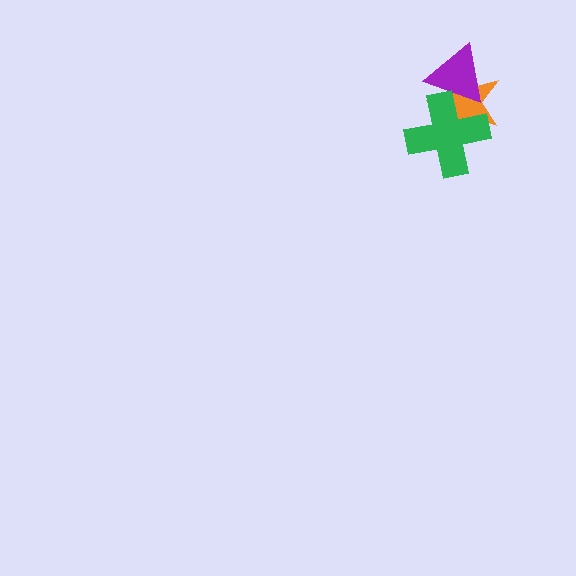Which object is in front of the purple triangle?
The green cross is in front of the purple triangle.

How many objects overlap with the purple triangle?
2 objects overlap with the purple triangle.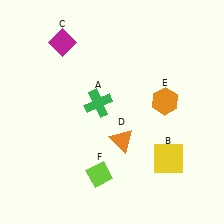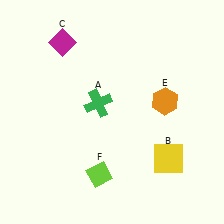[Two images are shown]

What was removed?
The orange triangle (D) was removed in Image 2.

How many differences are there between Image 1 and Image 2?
There is 1 difference between the two images.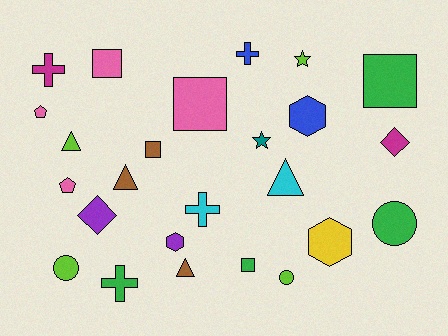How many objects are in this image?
There are 25 objects.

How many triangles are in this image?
There are 4 triangles.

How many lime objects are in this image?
There are 4 lime objects.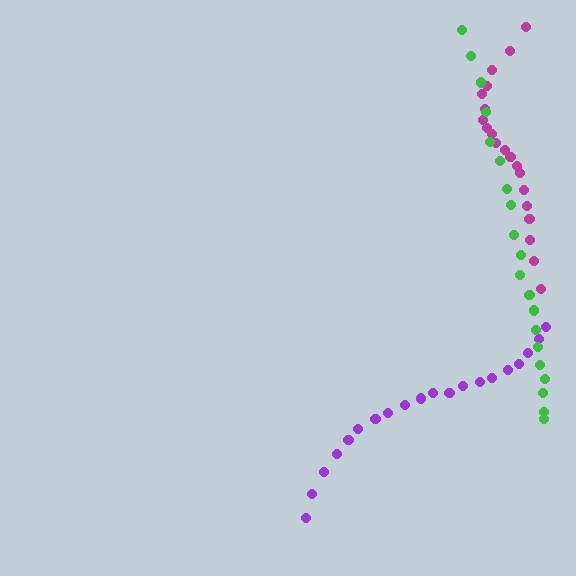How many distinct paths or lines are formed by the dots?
There are 3 distinct paths.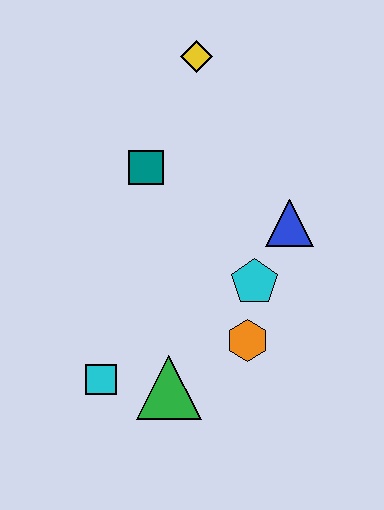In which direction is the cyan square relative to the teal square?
The cyan square is below the teal square.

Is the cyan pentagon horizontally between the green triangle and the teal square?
No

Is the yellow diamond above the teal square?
Yes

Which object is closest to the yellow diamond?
The teal square is closest to the yellow diamond.